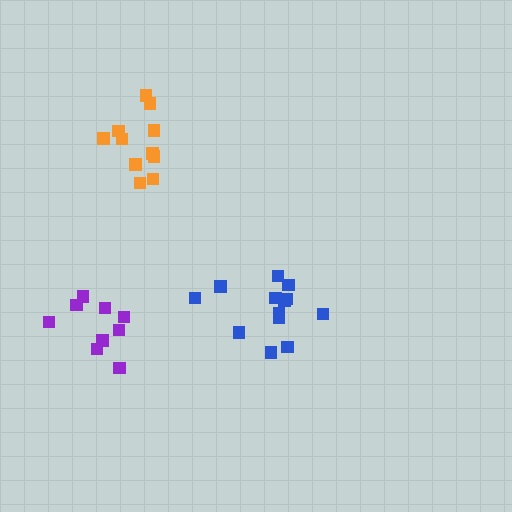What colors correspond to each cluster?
The clusters are colored: blue, orange, purple.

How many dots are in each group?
Group 1: 13 dots, Group 2: 11 dots, Group 3: 9 dots (33 total).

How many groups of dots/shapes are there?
There are 3 groups.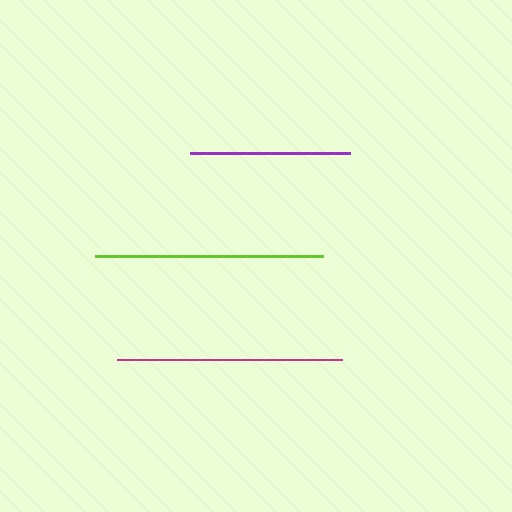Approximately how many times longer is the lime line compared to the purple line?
The lime line is approximately 1.4 times the length of the purple line.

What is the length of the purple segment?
The purple segment is approximately 161 pixels long.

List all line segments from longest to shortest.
From longest to shortest: lime, magenta, purple.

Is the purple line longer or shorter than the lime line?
The lime line is longer than the purple line.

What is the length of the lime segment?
The lime segment is approximately 228 pixels long.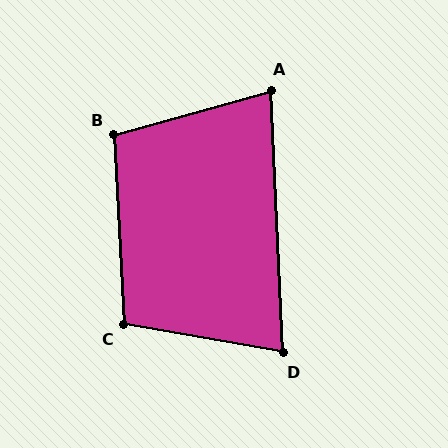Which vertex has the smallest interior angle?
A, at approximately 77 degrees.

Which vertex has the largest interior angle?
C, at approximately 103 degrees.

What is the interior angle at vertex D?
Approximately 77 degrees (acute).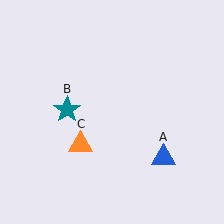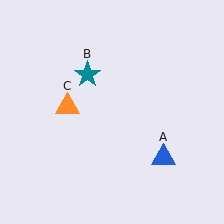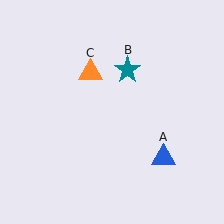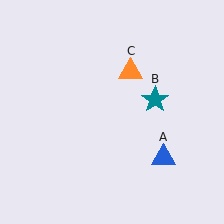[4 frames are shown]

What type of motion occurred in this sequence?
The teal star (object B), orange triangle (object C) rotated clockwise around the center of the scene.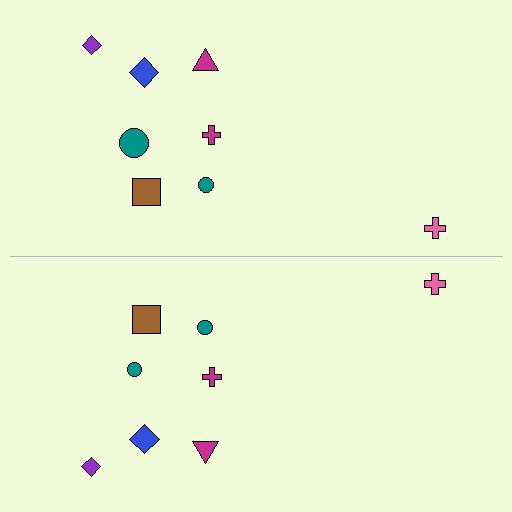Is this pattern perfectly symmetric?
No, the pattern is not perfectly symmetric. The teal circle on the bottom side has a different size than its mirror counterpart.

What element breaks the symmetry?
The teal circle on the bottom side has a different size than its mirror counterpart.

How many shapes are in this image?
There are 16 shapes in this image.